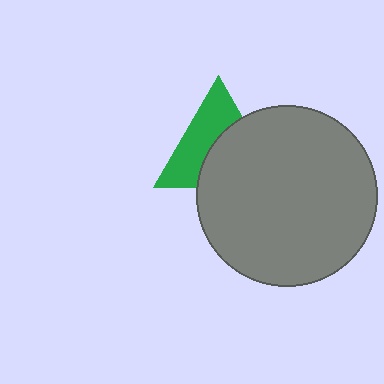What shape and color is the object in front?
The object in front is a gray circle.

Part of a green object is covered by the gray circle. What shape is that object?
It is a triangle.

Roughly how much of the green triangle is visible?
About half of it is visible (roughly 50%).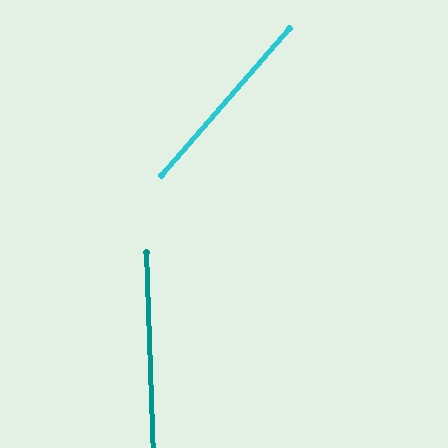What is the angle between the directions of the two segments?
Approximately 43 degrees.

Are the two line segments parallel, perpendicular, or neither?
Neither parallel nor perpendicular — they differ by about 43°.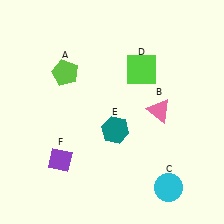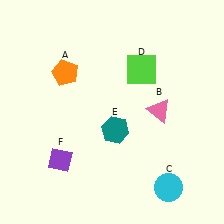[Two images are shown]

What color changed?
The pentagon (A) changed from lime in Image 1 to orange in Image 2.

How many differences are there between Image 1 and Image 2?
There is 1 difference between the two images.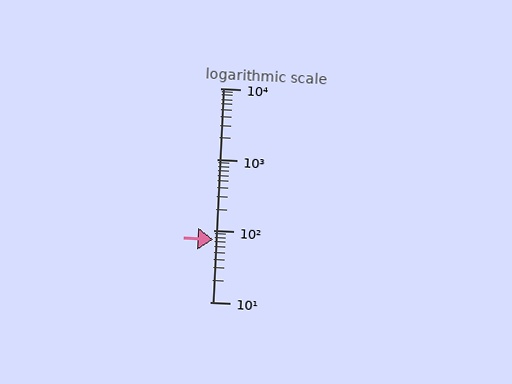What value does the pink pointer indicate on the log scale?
The pointer indicates approximately 76.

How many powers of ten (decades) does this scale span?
The scale spans 3 decades, from 10 to 10000.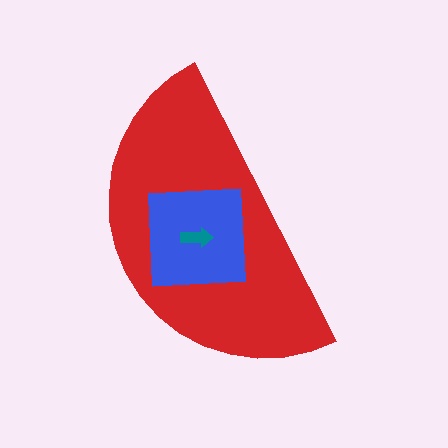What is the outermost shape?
The red semicircle.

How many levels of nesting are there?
3.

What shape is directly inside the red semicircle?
The blue square.